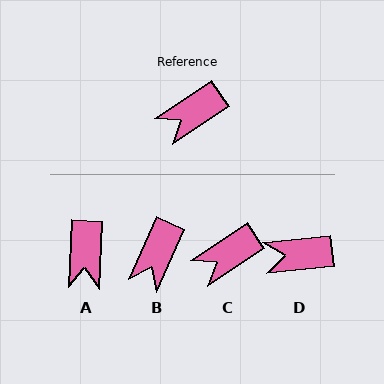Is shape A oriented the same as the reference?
No, it is off by about 53 degrees.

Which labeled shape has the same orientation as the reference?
C.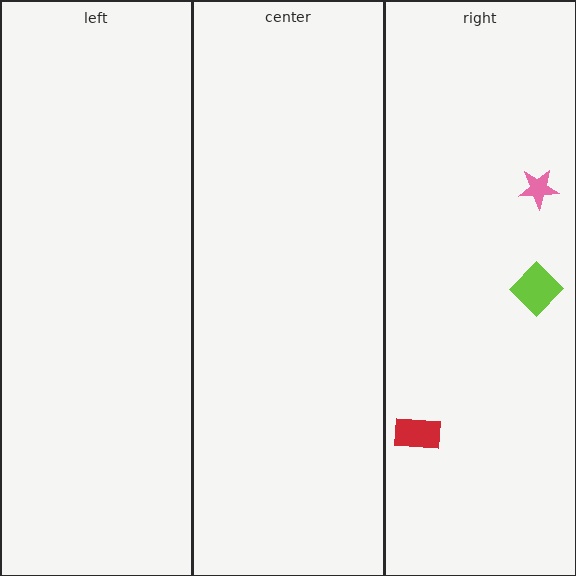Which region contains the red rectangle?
The right region.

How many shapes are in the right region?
3.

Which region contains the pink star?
The right region.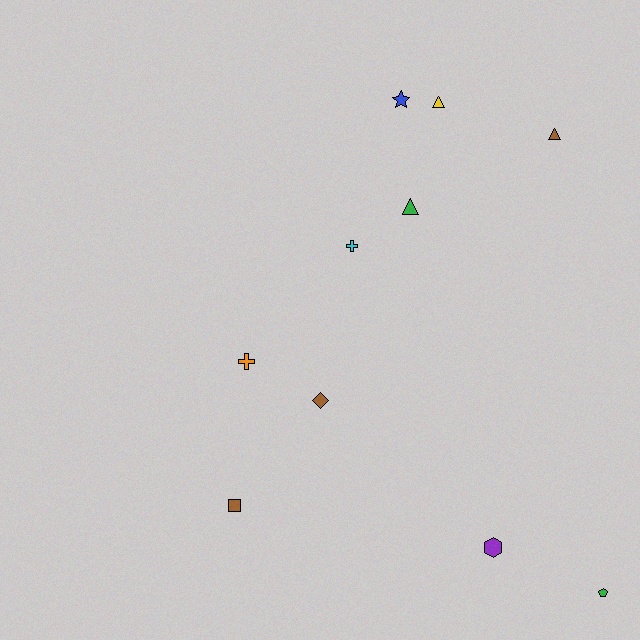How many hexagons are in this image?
There is 1 hexagon.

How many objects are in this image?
There are 10 objects.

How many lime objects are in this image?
There are no lime objects.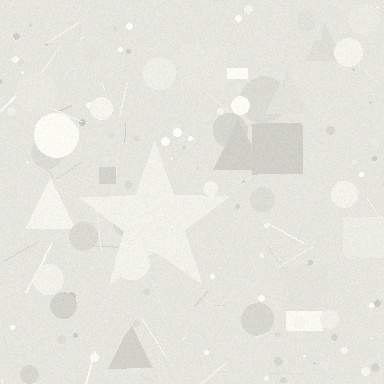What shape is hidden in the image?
A star is hidden in the image.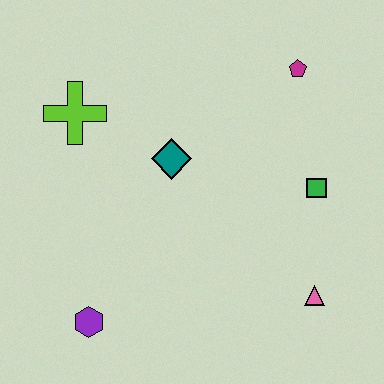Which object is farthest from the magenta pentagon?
The purple hexagon is farthest from the magenta pentagon.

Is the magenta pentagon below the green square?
No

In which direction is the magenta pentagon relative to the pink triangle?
The magenta pentagon is above the pink triangle.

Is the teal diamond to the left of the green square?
Yes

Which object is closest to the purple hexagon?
The teal diamond is closest to the purple hexagon.